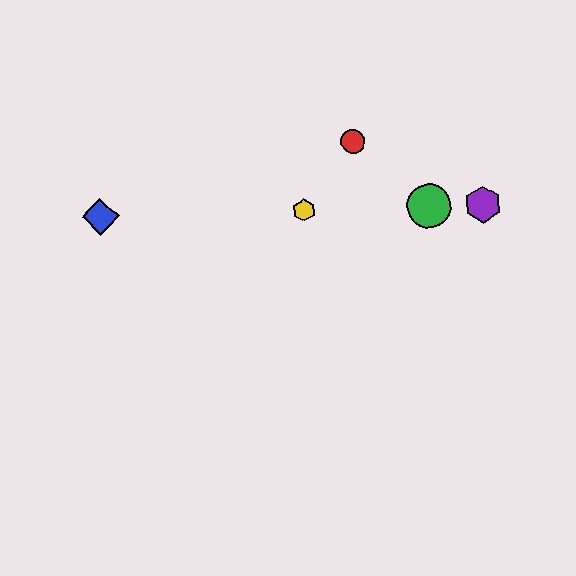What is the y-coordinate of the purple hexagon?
The purple hexagon is at y≈204.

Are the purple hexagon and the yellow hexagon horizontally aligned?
Yes, both are at y≈204.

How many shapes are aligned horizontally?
4 shapes (the blue diamond, the green circle, the yellow hexagon, the purple hexagon) are aligned horizontally.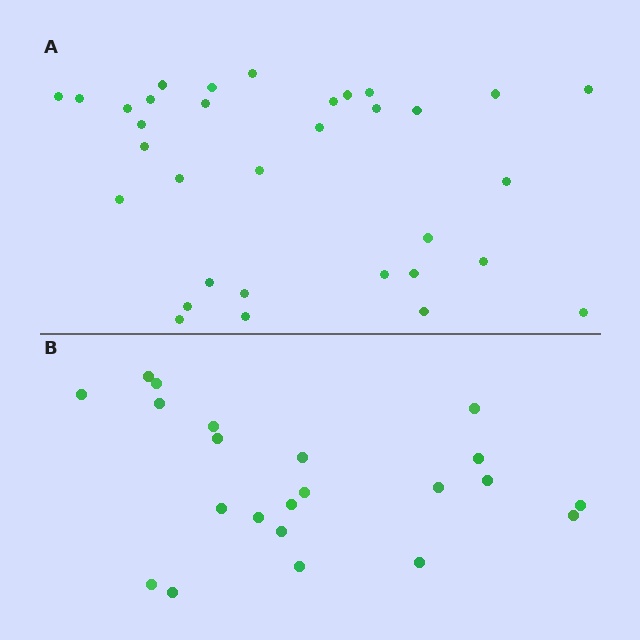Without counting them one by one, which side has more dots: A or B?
Region A (the top region) has more dots.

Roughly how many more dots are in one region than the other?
Region A has roughly 12 or so more dots than region B.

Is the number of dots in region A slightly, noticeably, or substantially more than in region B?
Region A has substantially more. The ratio is roughly 1.5 to 1.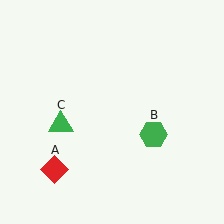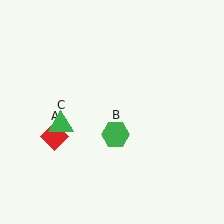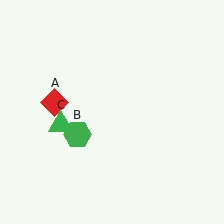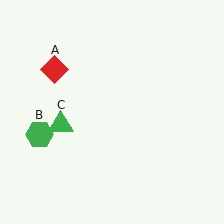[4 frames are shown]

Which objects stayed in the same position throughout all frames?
Green triangle (object C) remained stationary.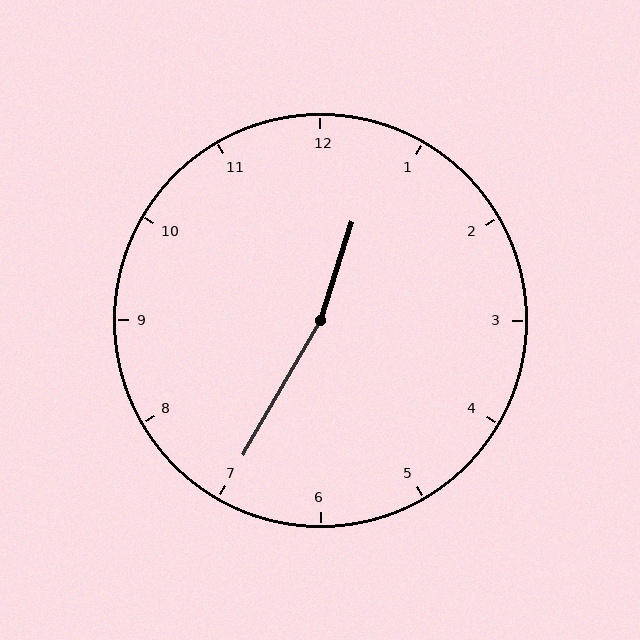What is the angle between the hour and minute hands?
Approximately 168 degrees.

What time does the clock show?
12:35.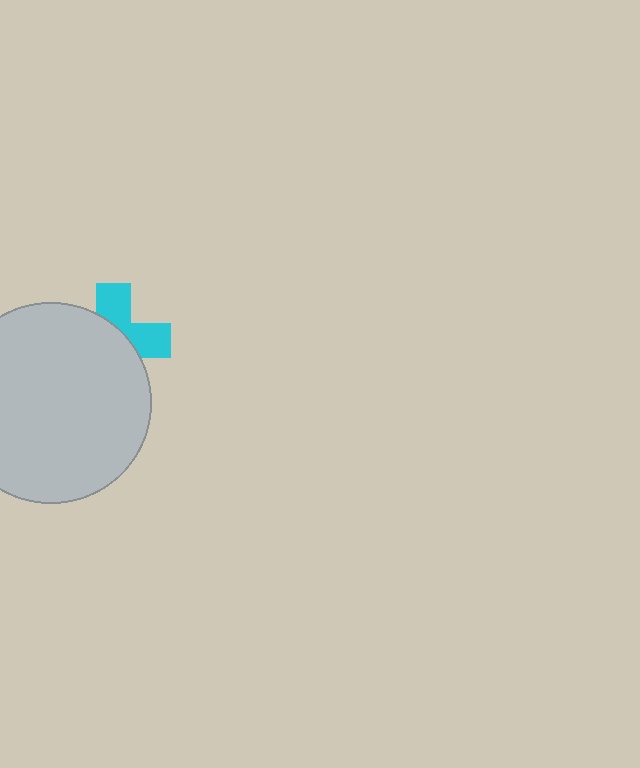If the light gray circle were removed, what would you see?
You would see the complete cyan cross.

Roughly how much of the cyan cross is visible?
A small part of it is visible (roughly 41%).